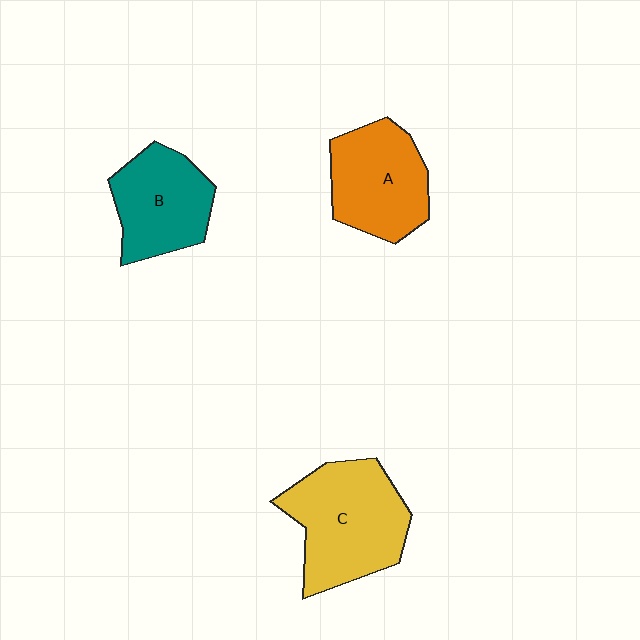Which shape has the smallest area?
Shape B (teal).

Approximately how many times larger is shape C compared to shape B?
Approximately 1.4 times.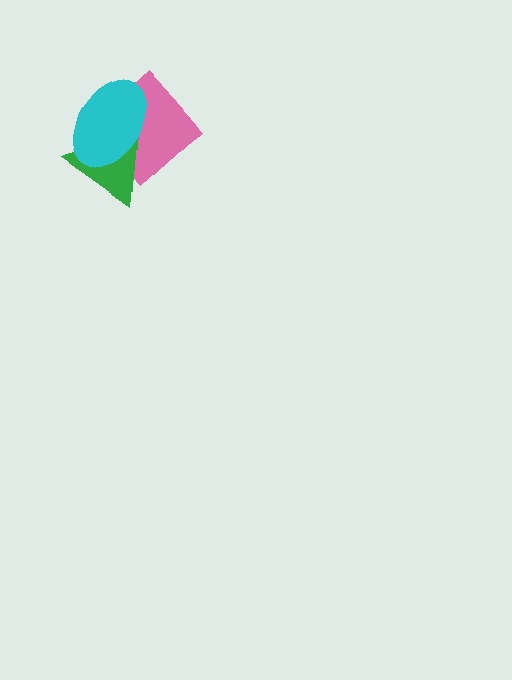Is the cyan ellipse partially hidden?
No, no other shape covers it.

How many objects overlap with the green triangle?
2 objects overlap with the green triangle.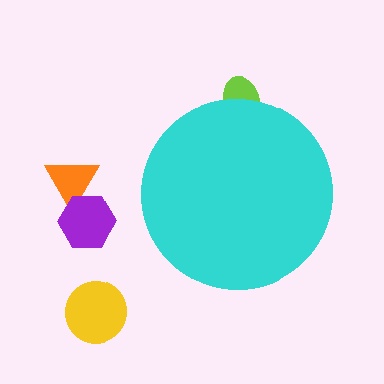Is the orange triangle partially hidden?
No, the orange triangle is fully visible.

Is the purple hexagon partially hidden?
No, the purple hexagon is fully visible.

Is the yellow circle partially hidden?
No, the yellow circle is fully visible.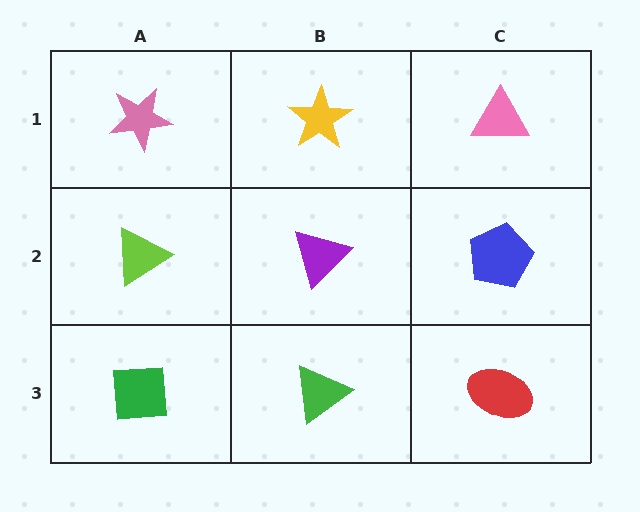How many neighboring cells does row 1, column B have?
3.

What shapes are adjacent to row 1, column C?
A blue pentagon (row 2, column C), a yellow star (row 1, column B).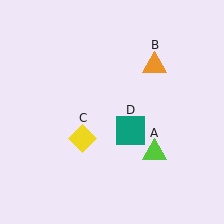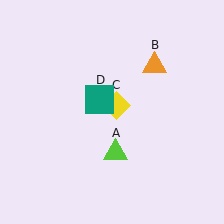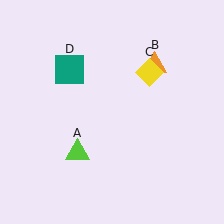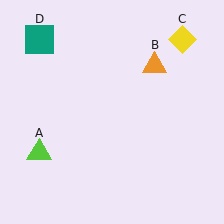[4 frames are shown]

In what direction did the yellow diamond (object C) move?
The yellow diamond (object C) moved up and to the right.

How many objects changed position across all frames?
3 objects changed position: lime triangle (object A), yellow diamond (object C), teal square (object D).